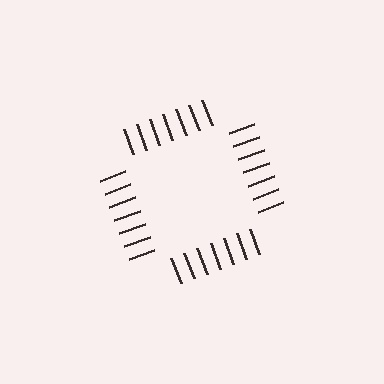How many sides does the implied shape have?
4 sides — the line-ends trace a square.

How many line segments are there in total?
28 — 7 along each of the 4 edges.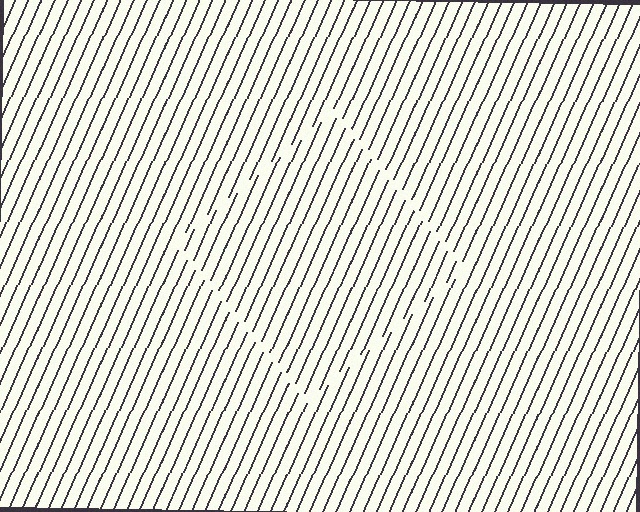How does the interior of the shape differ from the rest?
The interior of the shape contains the same grating, shifted by half a period — the contour is defined by the phase discontinuity where line-ends from the inner and outer gratings abut.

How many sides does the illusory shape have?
4 sides — the line-ends trace a square.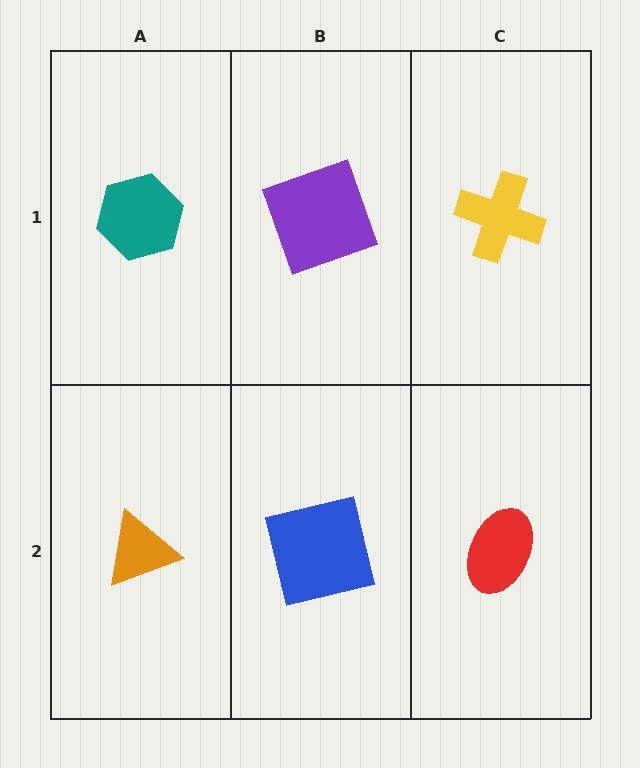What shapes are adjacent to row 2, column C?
A yellow cross (row 1, column C), a blue square (row 2, column B).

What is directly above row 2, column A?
A teal hexagon.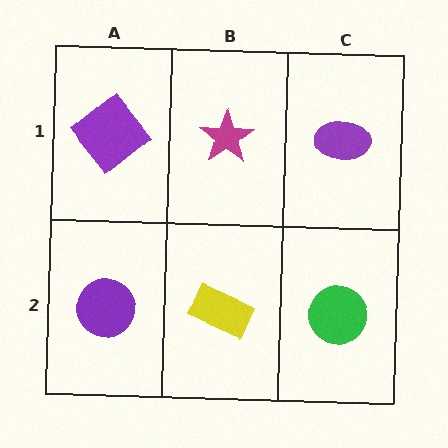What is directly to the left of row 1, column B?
A purple diamond.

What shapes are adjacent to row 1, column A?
A purple circle (row 2, column A), a magenta star (row 1, column B).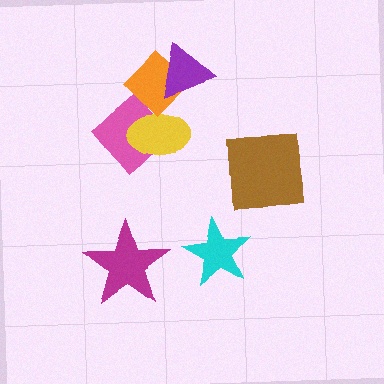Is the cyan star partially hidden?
No, no other shape covers it.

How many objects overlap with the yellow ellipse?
2 objects overlap with the yellow ellipse.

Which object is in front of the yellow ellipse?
The orange diamond is in front of the yellow ellipse.